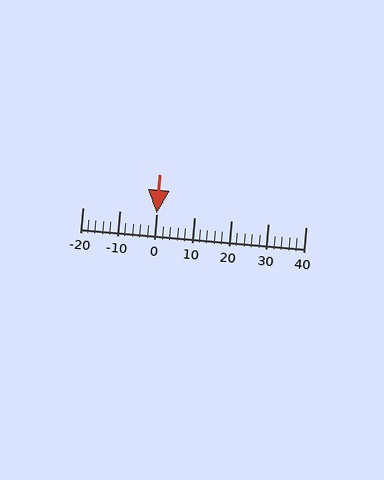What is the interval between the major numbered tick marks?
The major tick marks are spaced 10 units apart.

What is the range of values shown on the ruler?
The ruler shows values from -20 to 40.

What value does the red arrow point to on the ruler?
The red arrow points to approximately 0.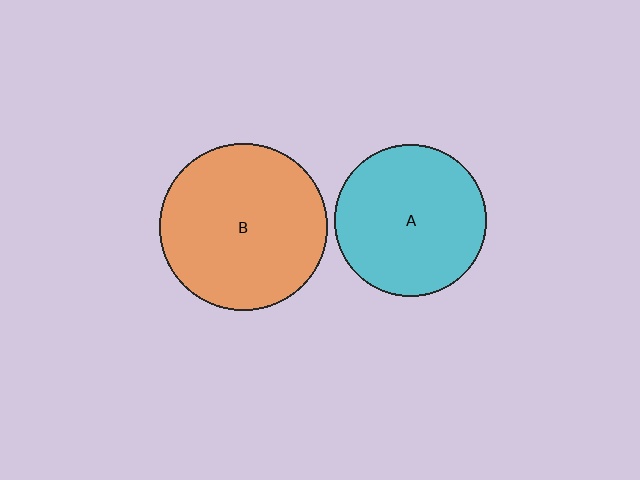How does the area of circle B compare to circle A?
Approximately 1.2 times.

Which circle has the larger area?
Circle B (orange).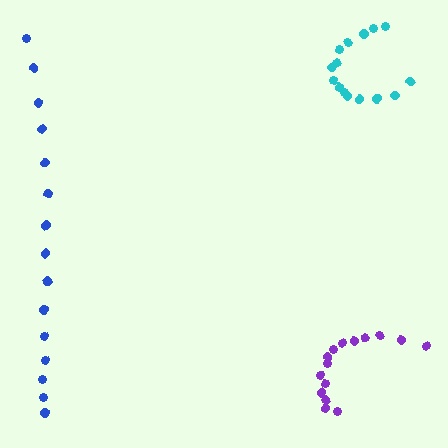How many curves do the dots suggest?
There are 3 distinct paths.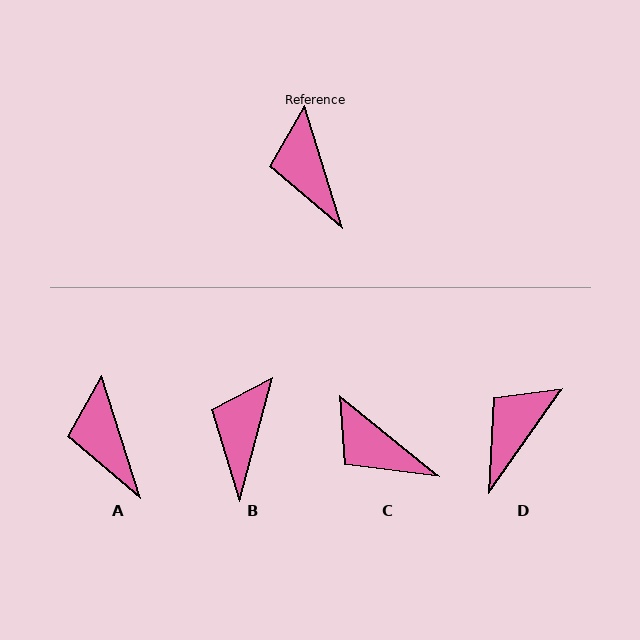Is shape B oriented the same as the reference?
No, it is off by about 33 degrees.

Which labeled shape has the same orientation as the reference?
A.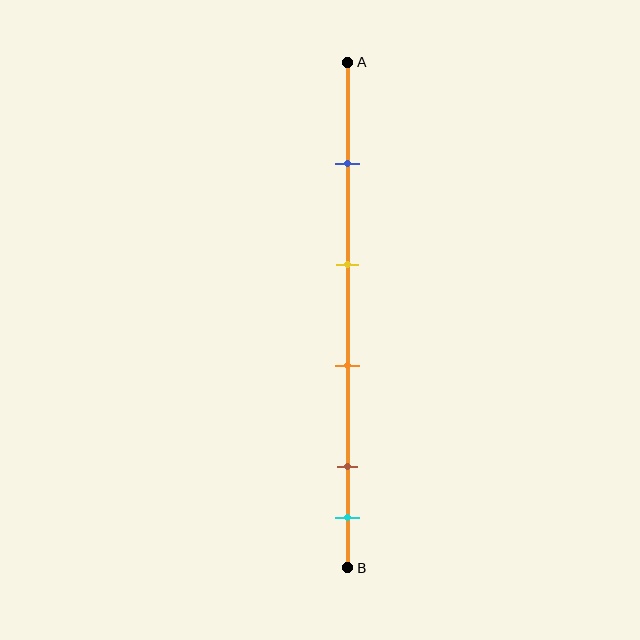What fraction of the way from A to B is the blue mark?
The blue mark is approximately 20% (0.2) of the way from A to B.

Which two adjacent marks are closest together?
The brown and cyan marks are the closest adjacent pair.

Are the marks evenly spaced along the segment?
No, the marks are not evenly spaced.